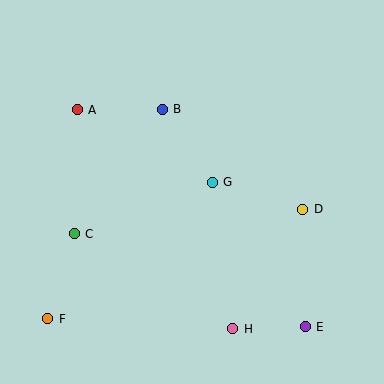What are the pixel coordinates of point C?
Point C is at (74, 234).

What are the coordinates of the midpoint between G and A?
The midpoint between G and A is at (145, 146).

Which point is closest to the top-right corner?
Point D is closest to the top-right corner.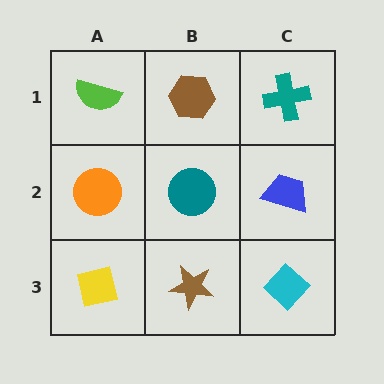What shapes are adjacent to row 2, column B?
A brown hexagon (row 1, column B), a brown star (row 3, column B), an orange circle (row 2, column A), a blue trapezoid (row 2, column C).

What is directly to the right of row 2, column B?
A blue trapezoid.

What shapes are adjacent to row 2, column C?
A teal cross (row 1, column C), a cyan diamond (row 3, column C), a teal circle (row 2, column B).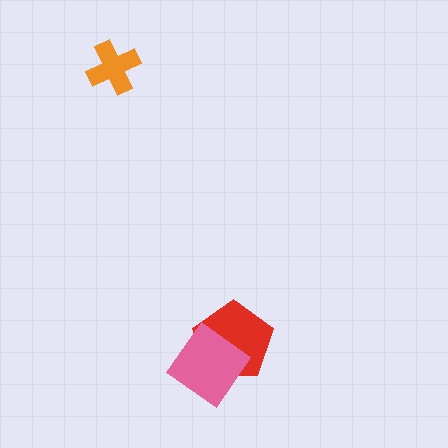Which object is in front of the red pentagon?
The pink diamond is in front of the red pentagon.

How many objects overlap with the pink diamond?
1 object overlaps with the pink diamond.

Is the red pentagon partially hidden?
Yes, it is partially covered by another shape.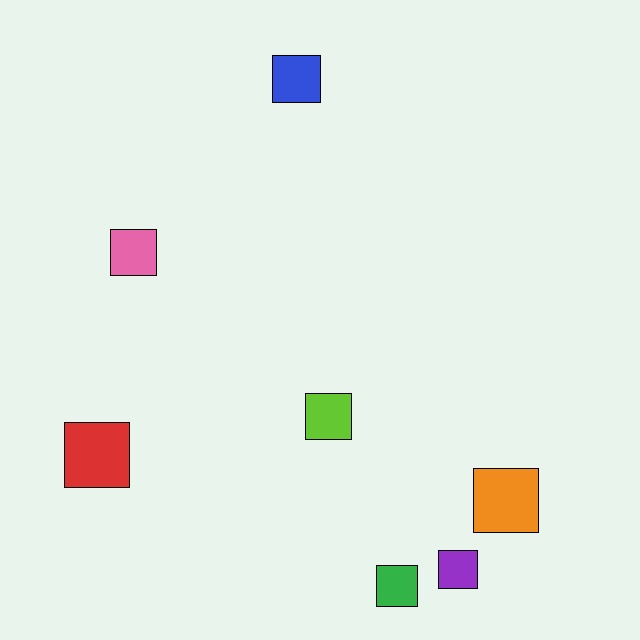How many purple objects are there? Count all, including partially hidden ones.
There is 1 purple object.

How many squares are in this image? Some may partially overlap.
There are 7 squares.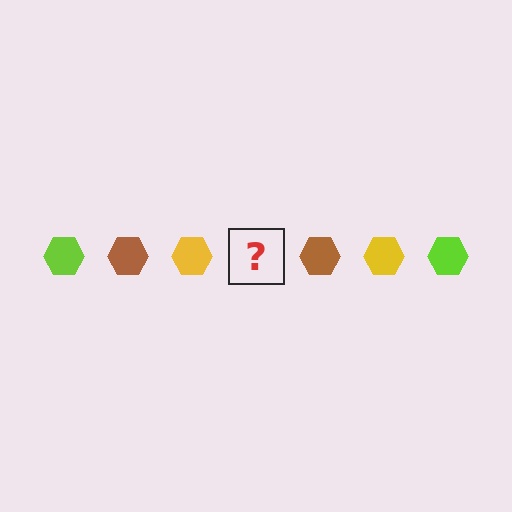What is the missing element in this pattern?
The missing element is a lime hexagon.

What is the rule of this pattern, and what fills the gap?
The rule is that the pattern cycles through lime, brown, yellow hexagons. The gap should be filled with a lime hexagon.